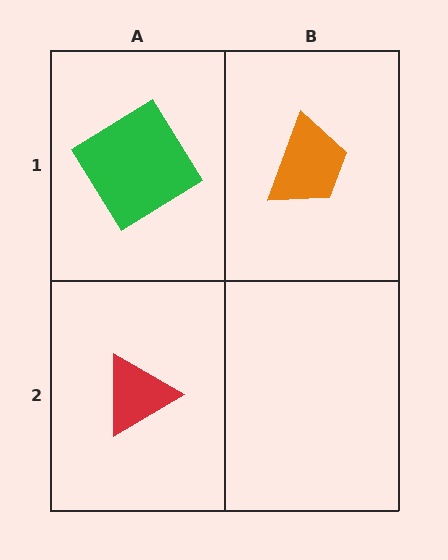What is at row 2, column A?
A red triangle.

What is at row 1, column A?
A green diamond.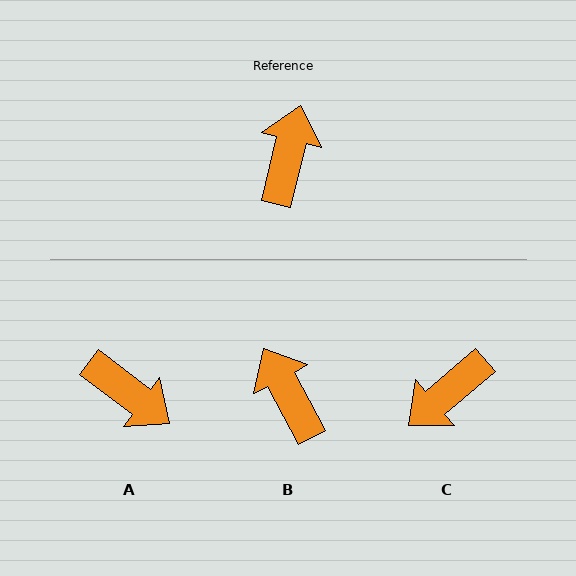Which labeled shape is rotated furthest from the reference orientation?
C, about 144 degrees away.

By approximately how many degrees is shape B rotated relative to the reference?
Approximately 42 degrees counter-clockwise.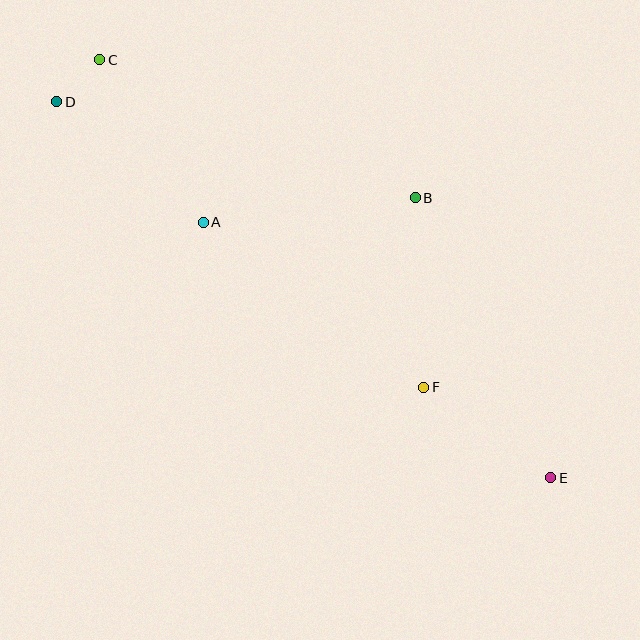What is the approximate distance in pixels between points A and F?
The distance between A and F is approximately 275 pixels.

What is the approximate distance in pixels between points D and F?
The distance between D and F is approximately 465 pixels.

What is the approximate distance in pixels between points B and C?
The distance between B and C is approximately 344 pixels.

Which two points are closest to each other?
Points C and D are closest to each other.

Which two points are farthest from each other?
Points D and E are farthest from each other.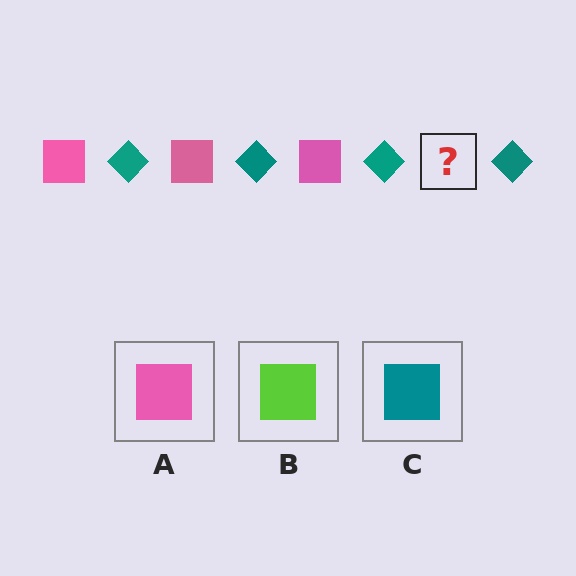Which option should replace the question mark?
Option A.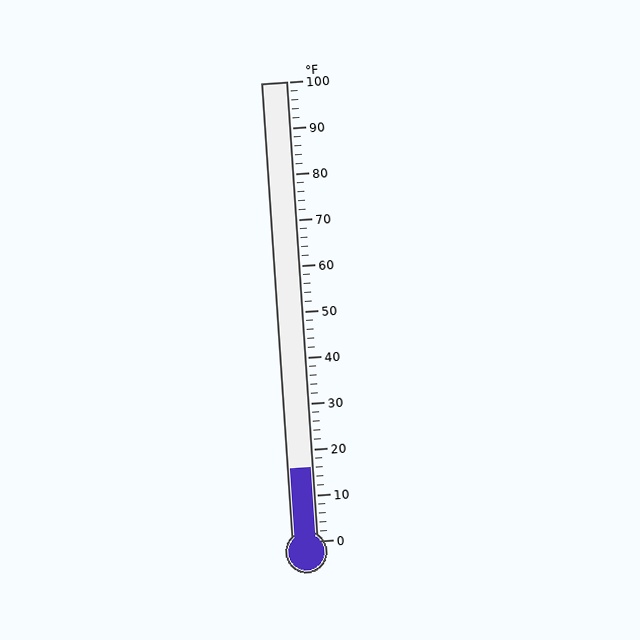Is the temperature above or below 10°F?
The temperature is above 10°F.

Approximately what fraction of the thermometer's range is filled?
The thermometer is filled to approximately 15% of its range.